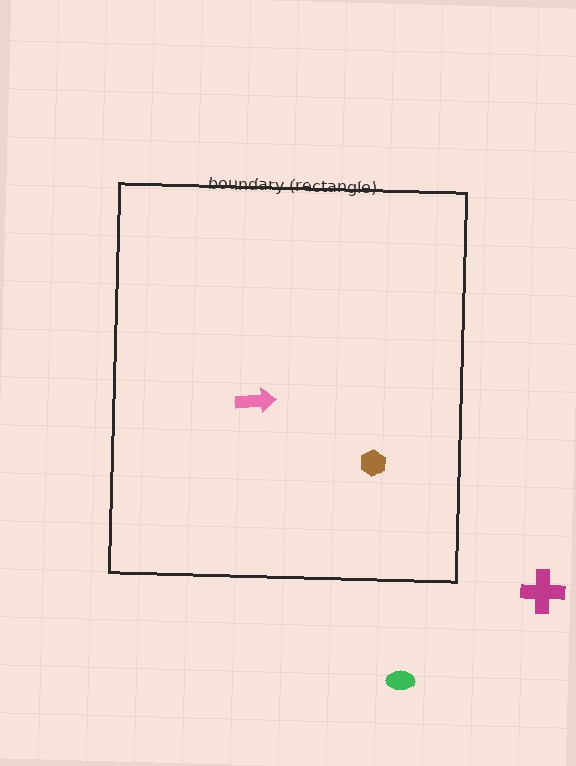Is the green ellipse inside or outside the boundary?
Outside.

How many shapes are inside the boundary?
2 inside, 2 outside.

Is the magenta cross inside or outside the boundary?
Outside.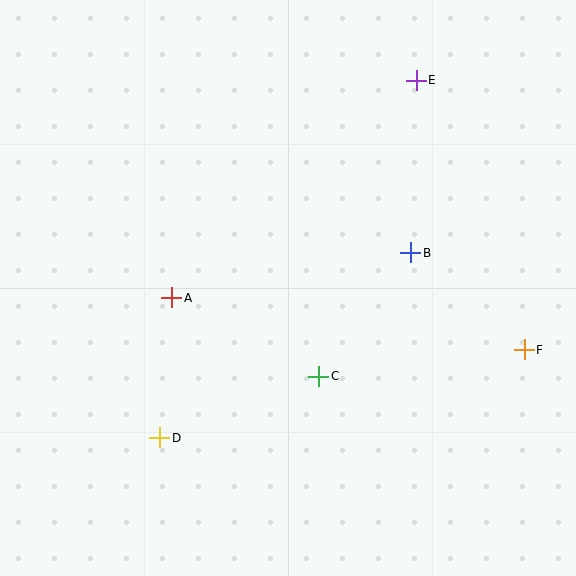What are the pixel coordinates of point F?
Point F is at (524, 350).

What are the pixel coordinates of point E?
Point E is at (416, 80).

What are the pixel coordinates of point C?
Point C is at (319, 376).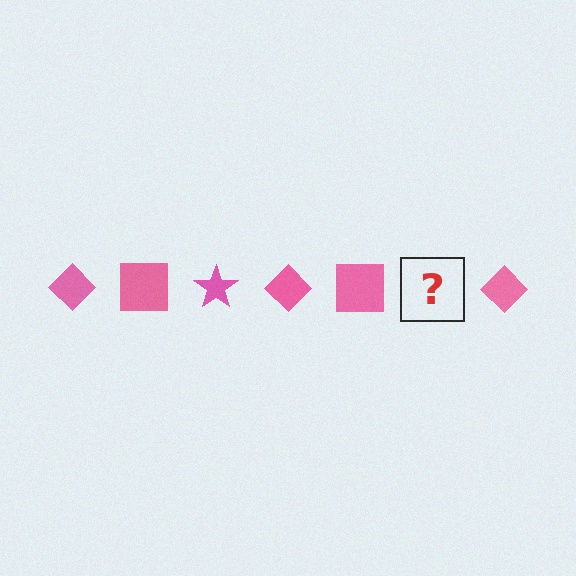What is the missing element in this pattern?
The missing element is a pink star.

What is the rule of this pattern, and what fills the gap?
The rule is that the pattern cycles through diamond, square, star shapes in pink. The gap should be filled with a pink star.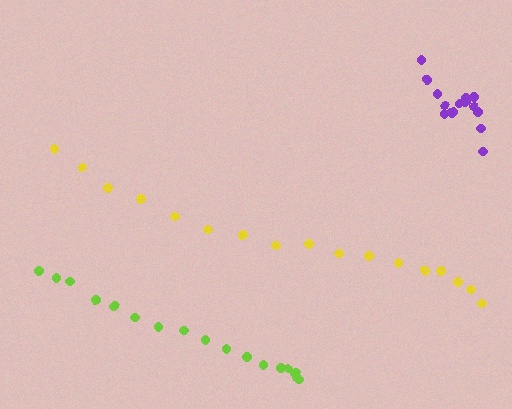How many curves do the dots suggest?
There are 3 distinct paths.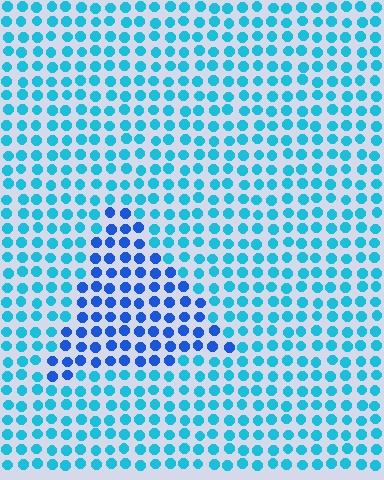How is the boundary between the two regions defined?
The boundary is defined purely by a slight shift in hue (about 33 degrees). Spacing, size, and orientation are identical on both sides.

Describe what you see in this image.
The image is filled with small cyan elements in a uniform arrangement. A triangle-shaped region is visible where the elements are tinted to a slightly different hue, forming a subtle color boundary.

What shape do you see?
I see a triangle.